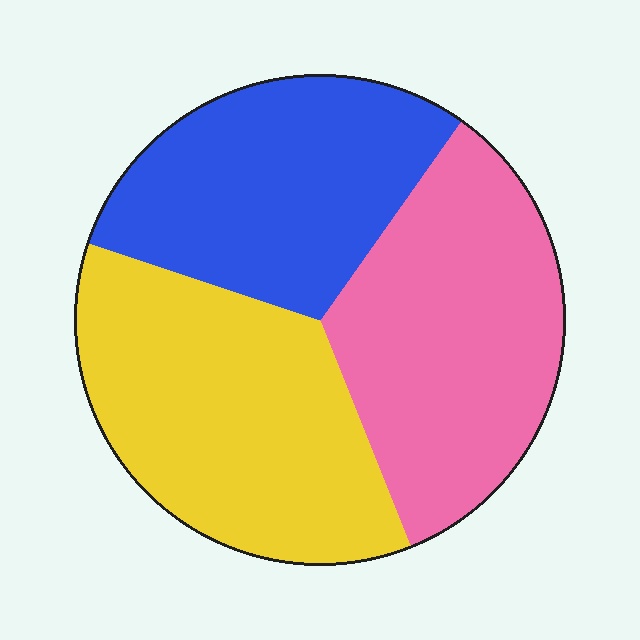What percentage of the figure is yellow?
Yellow takes up between a quarter and a half of the figure.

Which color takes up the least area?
Blue, at roughly 30%.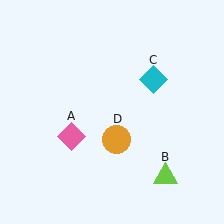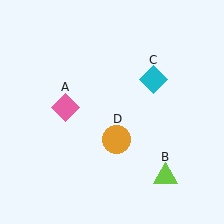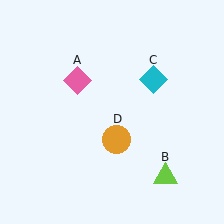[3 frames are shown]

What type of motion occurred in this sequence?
The pink diamond (object A) rotated clockwise around the center of the scene.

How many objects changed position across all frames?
1 object changed position: pink diamond (object A).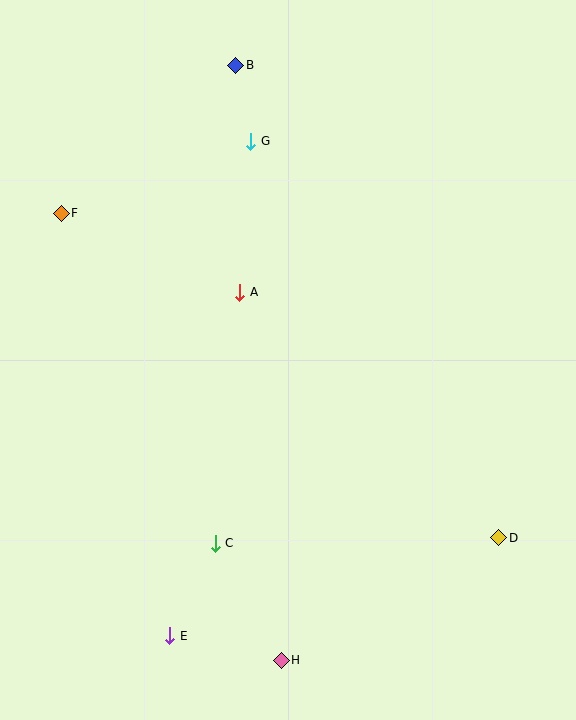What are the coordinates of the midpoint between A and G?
The midpoint between A and G is at (245, 217).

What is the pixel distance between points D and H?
The distance between D and H is 249 pixels.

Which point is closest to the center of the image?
Point A at (240, 292) is closest to the center.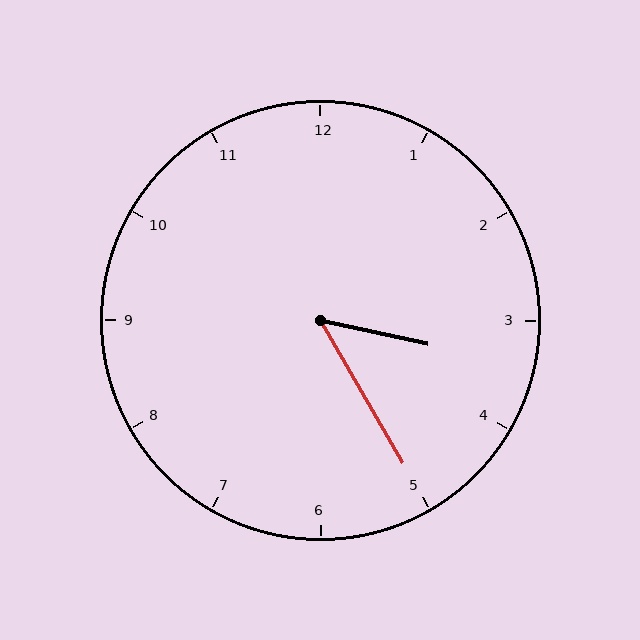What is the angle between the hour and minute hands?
Approximately 48 degrees.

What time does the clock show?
3:25.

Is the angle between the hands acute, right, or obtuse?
It is acute.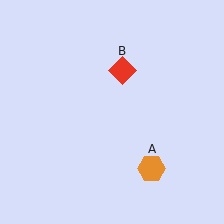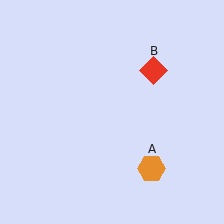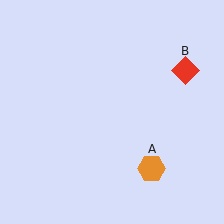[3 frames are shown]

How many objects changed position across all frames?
1 object changed position: red diamond (object B).